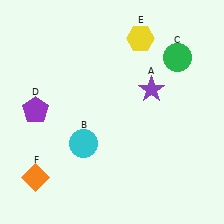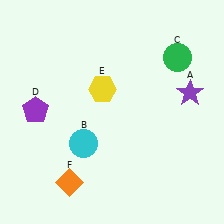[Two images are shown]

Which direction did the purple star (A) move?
The purple star (A) moved right.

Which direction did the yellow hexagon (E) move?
The yellow hexagon (E) moved down.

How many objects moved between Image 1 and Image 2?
3 objects moved between the two images.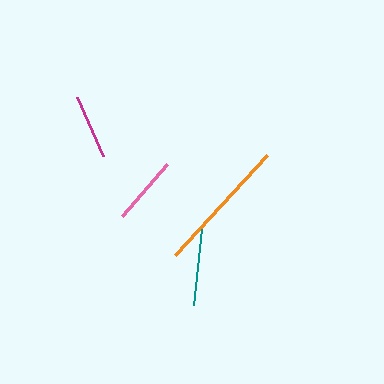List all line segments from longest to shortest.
From longest to shortest: orange, teal, pink, magenta.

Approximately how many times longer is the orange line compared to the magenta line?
The orange line is approximately 2.1 times the length of the magenta line.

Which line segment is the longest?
The orange line is the longest at approximately 136 pixels.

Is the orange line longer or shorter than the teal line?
The orange line is longer than the teal line.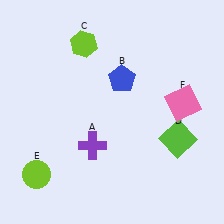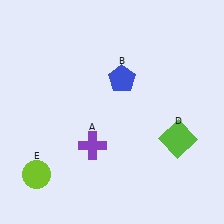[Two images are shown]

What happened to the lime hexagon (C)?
The lime hexagon (C) was removed in Image 2. It was in the top-left area of Image 1.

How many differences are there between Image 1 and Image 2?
There are 2 differences between the two images.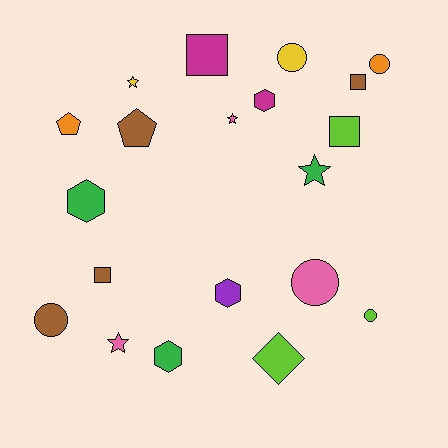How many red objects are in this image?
There are no red objects.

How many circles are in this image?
There are 5 circles.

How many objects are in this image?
There are 20 objects.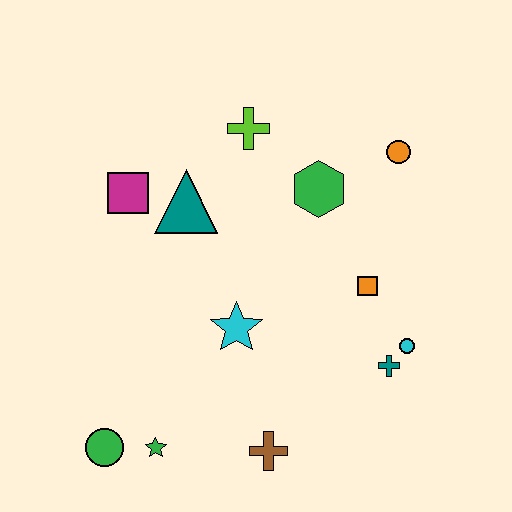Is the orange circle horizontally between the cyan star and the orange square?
No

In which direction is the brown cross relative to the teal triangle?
The brown cross is below the teal triangle.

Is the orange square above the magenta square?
No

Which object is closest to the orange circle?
The green hexagon is closest to the orange circle.